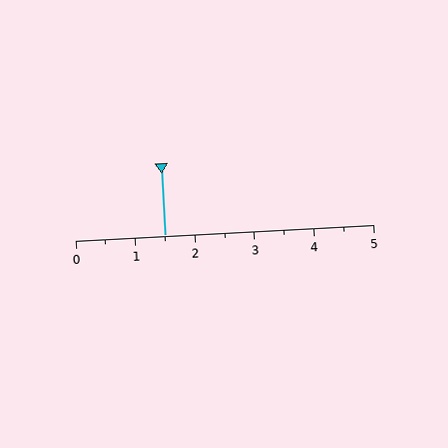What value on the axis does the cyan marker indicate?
The marker indicates approximately 1.5.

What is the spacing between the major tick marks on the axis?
The major ticks are spaced 1 apart.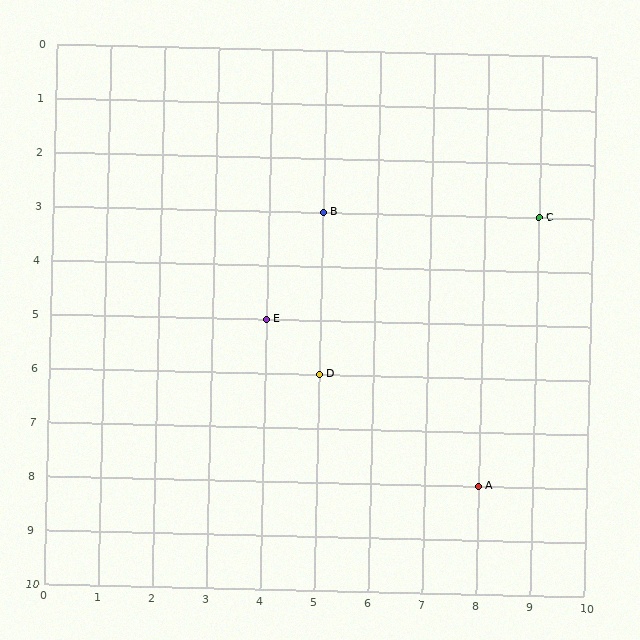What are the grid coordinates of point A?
Point A is at grid coordinates (8, 8).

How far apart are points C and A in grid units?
Points C and A are 1 column and 5 rows apart (about 5.1 grid units diagonally).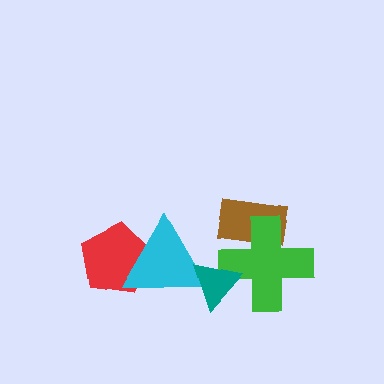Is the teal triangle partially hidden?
No, no other shape covers it.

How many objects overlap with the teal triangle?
2 objects overlap with the teal triangle.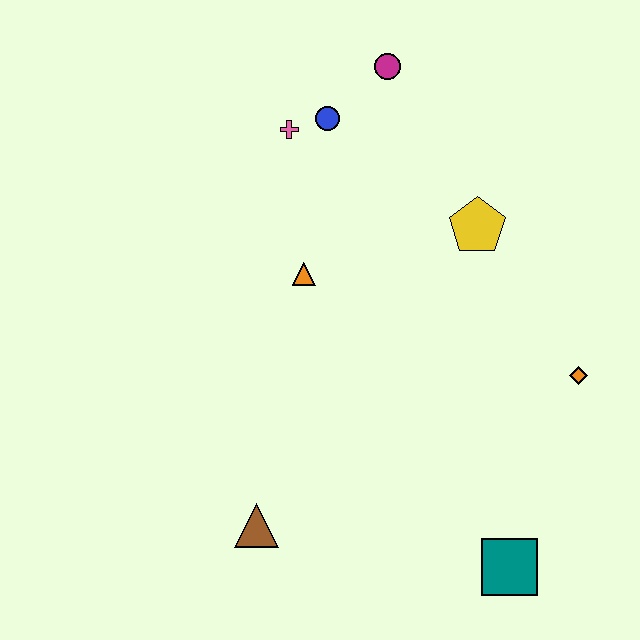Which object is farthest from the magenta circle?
The teal square is farthest from the magenta circle.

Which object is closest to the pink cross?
The blue circle is closest to the pink cross.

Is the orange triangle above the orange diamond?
Yes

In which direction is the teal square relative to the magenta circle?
The teal square is below the magenta circle.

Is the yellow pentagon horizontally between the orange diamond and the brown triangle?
Yes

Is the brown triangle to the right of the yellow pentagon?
No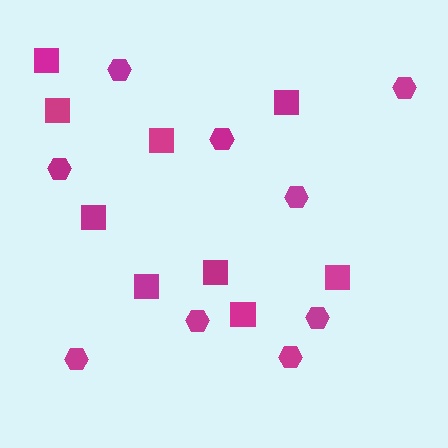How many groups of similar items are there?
There are 2 groups: one group of squares (9) and one group of hexagons (9).